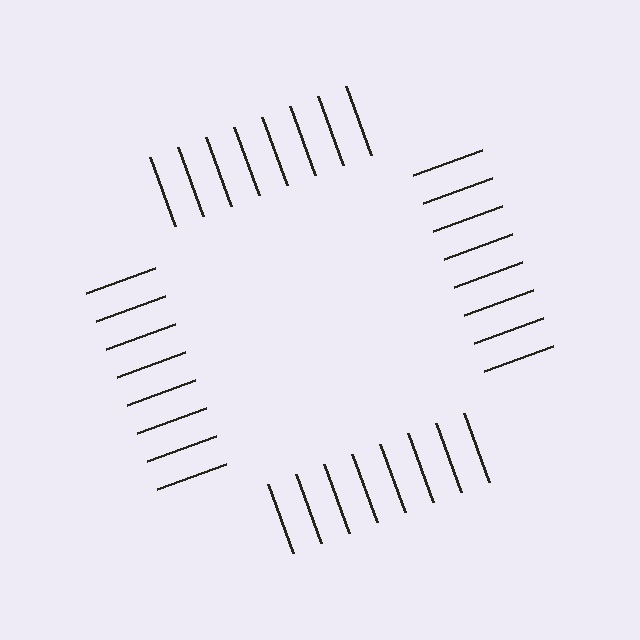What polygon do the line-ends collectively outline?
An illusory square — the line segments terminate on its edges but no continuous stroke is drawn.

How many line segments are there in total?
32 — 8 along each of the 4 edges.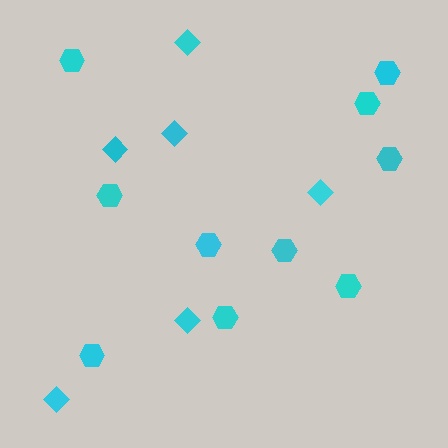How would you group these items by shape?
There are 2 groups: one group of hexagons (10) and one group of diamonds (6).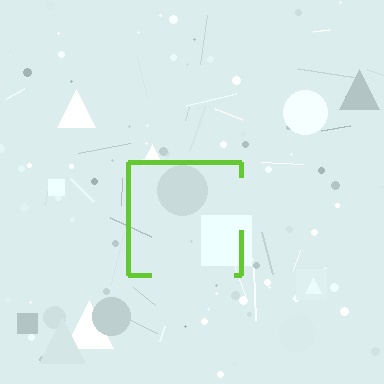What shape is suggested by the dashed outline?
The dashed outline suggests a square.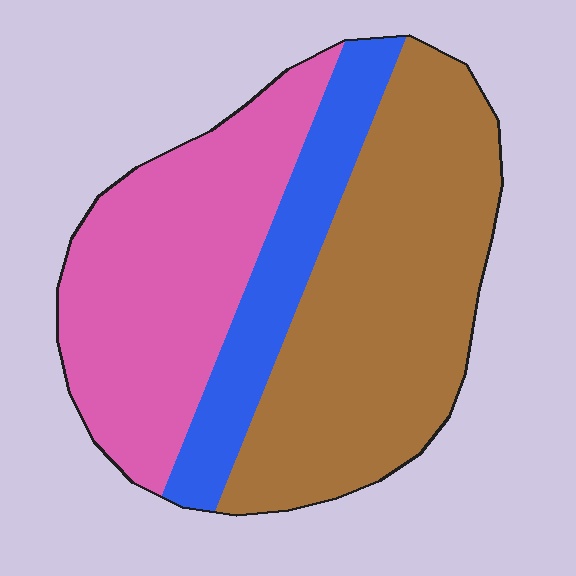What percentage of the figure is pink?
Pink covers 37% of the figure.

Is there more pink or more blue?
Pink.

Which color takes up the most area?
Brown, at roughly 45%.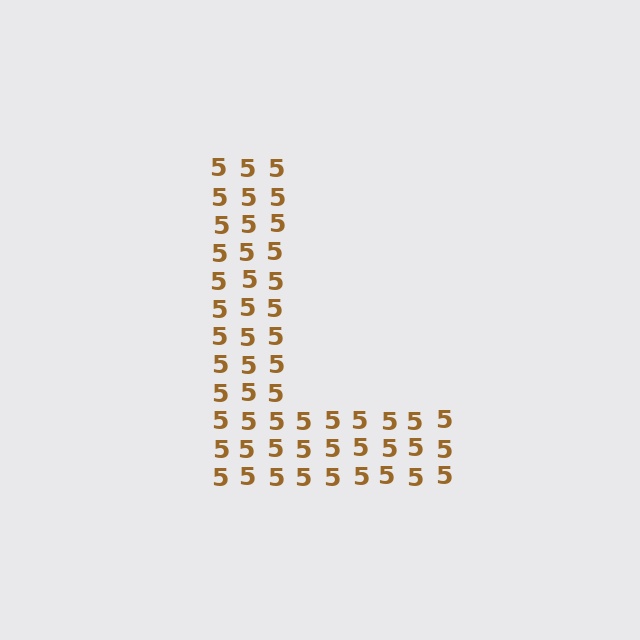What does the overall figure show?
The overall figure shows the letter L.